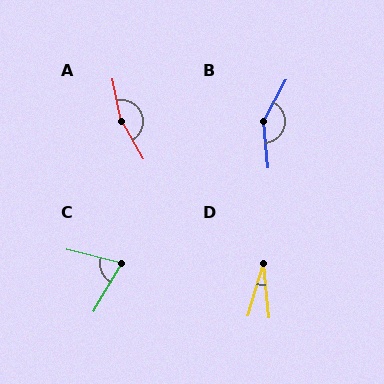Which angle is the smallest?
D, at approximately 23 degrees.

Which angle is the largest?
A, at approximately 161 degrees.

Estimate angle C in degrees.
Approximately 73 degrees.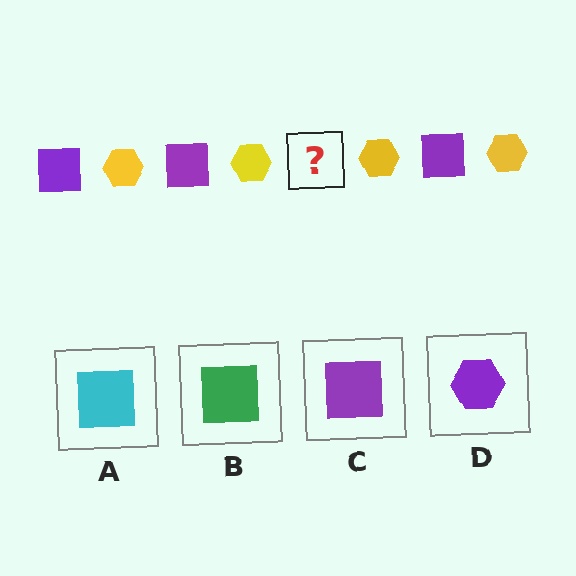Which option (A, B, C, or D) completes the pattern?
C.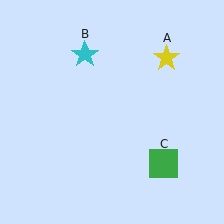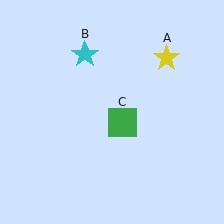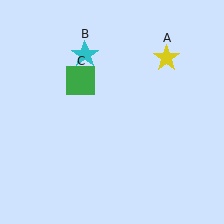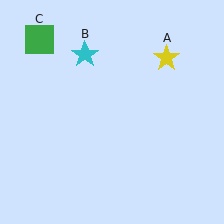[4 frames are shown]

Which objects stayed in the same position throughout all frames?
Yellow star (object A) and cyan star (object B) remained stationary.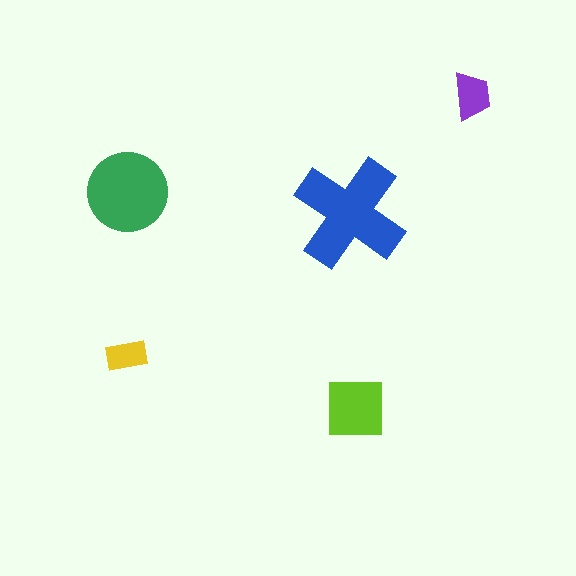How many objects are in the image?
There are 5 objects in the image.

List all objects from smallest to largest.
The yellow rectangle, the purple trapezoid, the lime square, the green circle, the blue cross.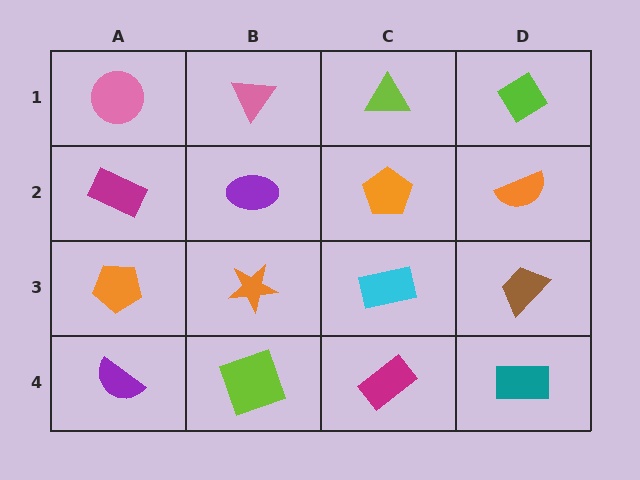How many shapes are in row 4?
4 shapes.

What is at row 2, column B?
A purple ellipse.